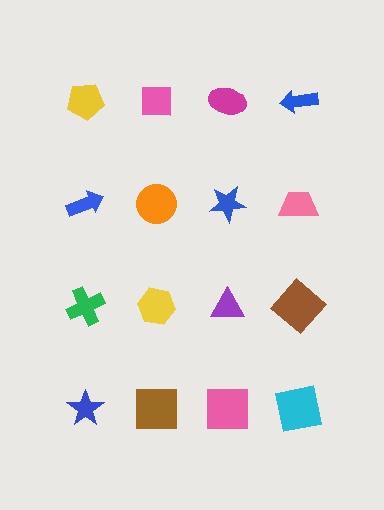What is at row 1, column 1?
A yellow pentagon.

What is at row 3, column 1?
A green cross.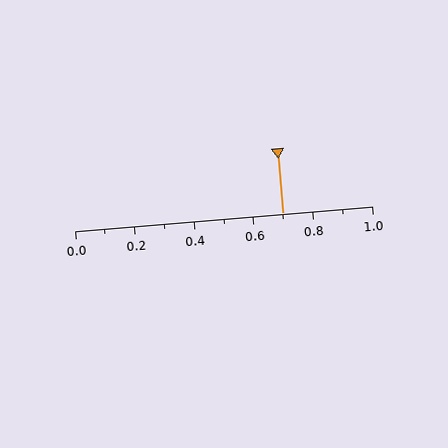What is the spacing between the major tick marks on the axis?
The major ticks are spaced 0.2 apart.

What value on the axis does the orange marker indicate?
The marker indicates approximately 0.7.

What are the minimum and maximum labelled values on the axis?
The axis runs from 0.0 to 1.0.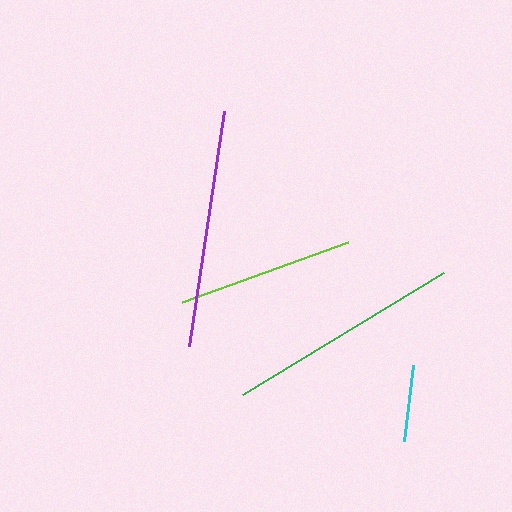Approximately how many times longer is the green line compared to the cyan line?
The green line is approximately 3.1 times the length of the cyan line.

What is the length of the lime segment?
The lime segment is approximately 177 pixels long.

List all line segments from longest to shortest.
From longest to shortest: purple, green, lime, cyan.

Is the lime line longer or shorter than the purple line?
The purple line is longer than the lime line.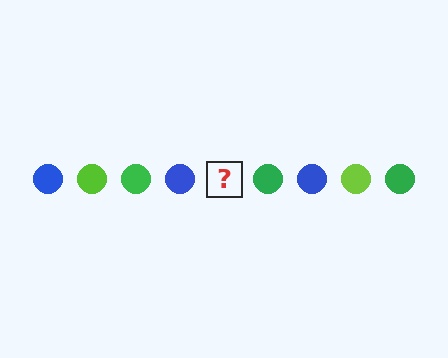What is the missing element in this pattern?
The missing element is a lime circle.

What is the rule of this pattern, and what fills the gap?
The rule is that the pattern cycles through blue, lime, green circles. The gap should be filled with a lime circle.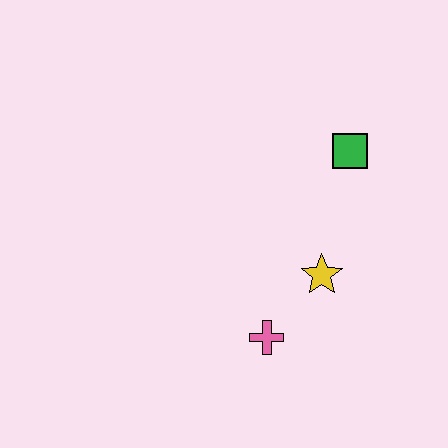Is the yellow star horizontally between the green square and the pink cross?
Yes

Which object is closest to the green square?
The yellow star is closest to the green square.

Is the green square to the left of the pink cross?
No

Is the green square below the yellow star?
No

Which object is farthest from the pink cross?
The green square is farthest from the pink cross.